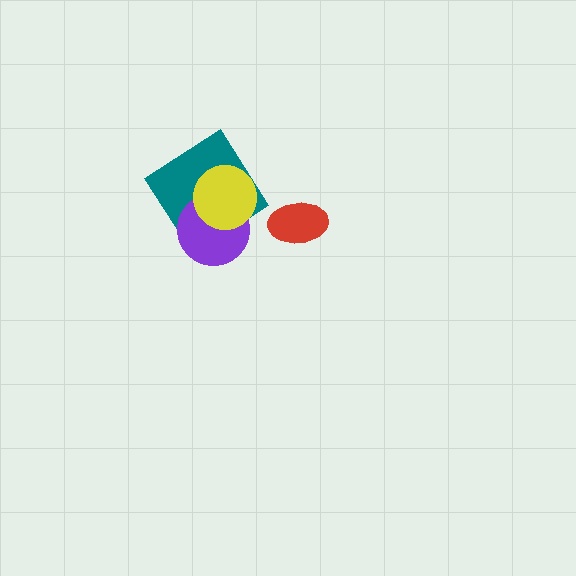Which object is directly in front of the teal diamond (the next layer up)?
The purple circle is directly in front of the teal diamond.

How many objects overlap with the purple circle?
2 objects overlap with the purple circle.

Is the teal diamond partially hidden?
Yes, it is partially covered by another shape.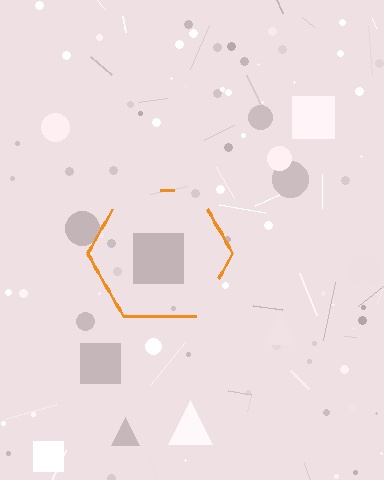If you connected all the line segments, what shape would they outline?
They would outline a hexagon.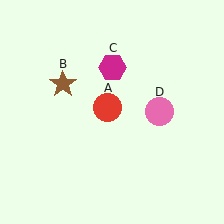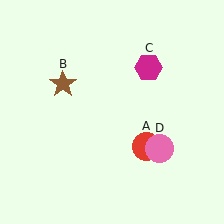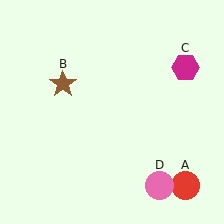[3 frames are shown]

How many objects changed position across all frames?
3 objects changed position: red circle (object A), magenta hexagon (object C), pink circle (object D).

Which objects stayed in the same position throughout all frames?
Brown star (object B) remained stationary.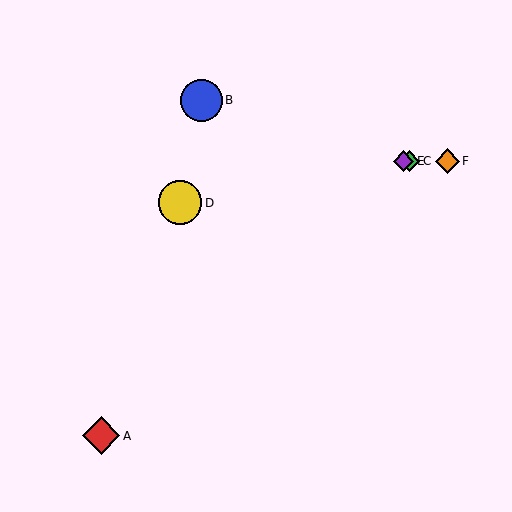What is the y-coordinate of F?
Object F is at y≈161.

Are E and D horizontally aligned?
No, E is at y≈161 and D is at y≈203.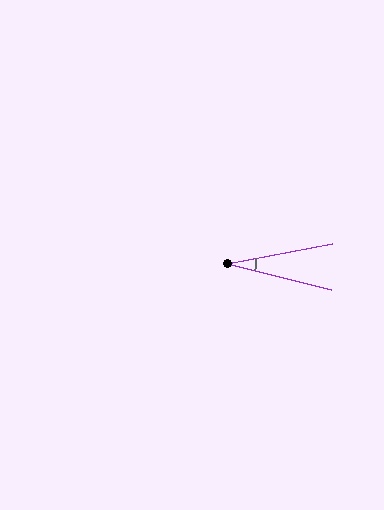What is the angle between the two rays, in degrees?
Approximately 25 degrees.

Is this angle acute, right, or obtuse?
It is acute.